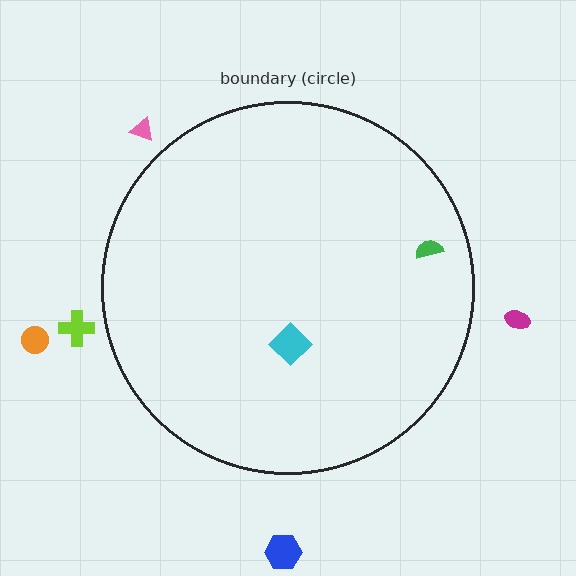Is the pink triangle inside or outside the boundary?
Outside.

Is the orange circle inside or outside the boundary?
Outside.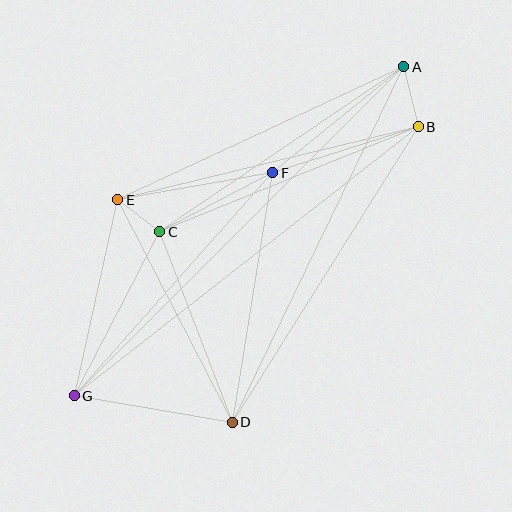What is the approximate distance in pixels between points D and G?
The distance between D and G is approximately 161 pixels.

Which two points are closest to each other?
Points C and E are closest to each other.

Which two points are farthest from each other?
Points A and G are farthest from each other.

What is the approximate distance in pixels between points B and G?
The distance between B and G is approximately 437 pixels.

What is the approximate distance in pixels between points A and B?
The distance between A and B is approximately 62 pixels.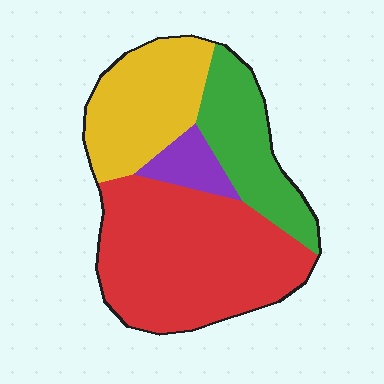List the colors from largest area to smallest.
From largest to smallest: red, yellow, green, purple.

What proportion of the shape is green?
Green covers roughly 20% of the shape.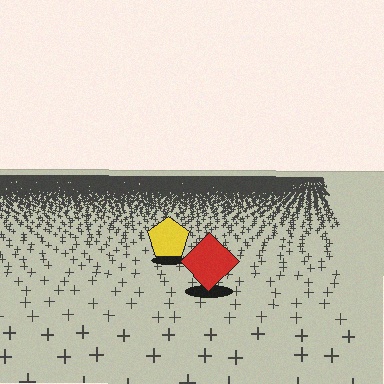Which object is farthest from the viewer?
The yellow pentagon is farthest from the viewer. It appears smaller and the ground texture around it is denser.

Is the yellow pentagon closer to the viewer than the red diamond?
No. The red diamond is closer — you can tell from the texture gradient: the ground texture is coarser near it.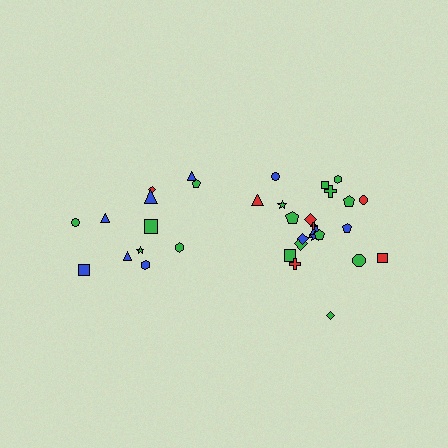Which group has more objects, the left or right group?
The right group.